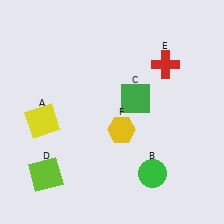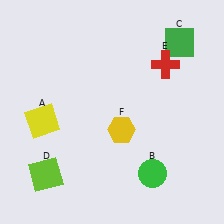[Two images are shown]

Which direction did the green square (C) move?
The green square (C) moved up.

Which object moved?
The green square (C) moved up.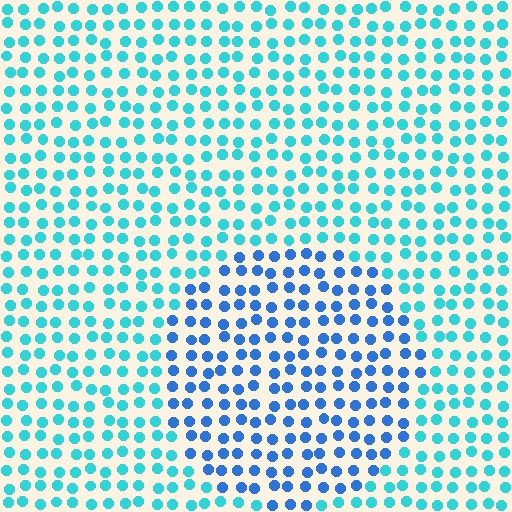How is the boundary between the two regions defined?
The boundary is defined purely by a slight shift in hue (about 35 degrees). Spacing, size, and orientation are identical on both sides.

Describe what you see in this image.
The image is filled with small cyan elements in a uniform arrangement. A circle-shaped region is visible where the elements are tinted to a slightly different hue, forming a subtle color boundary.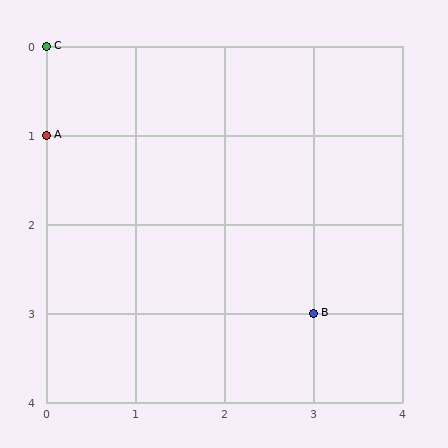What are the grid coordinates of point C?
Point C is at grid coordinates (0, 0).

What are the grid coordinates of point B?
Point B is at grid coordinates (3, 3).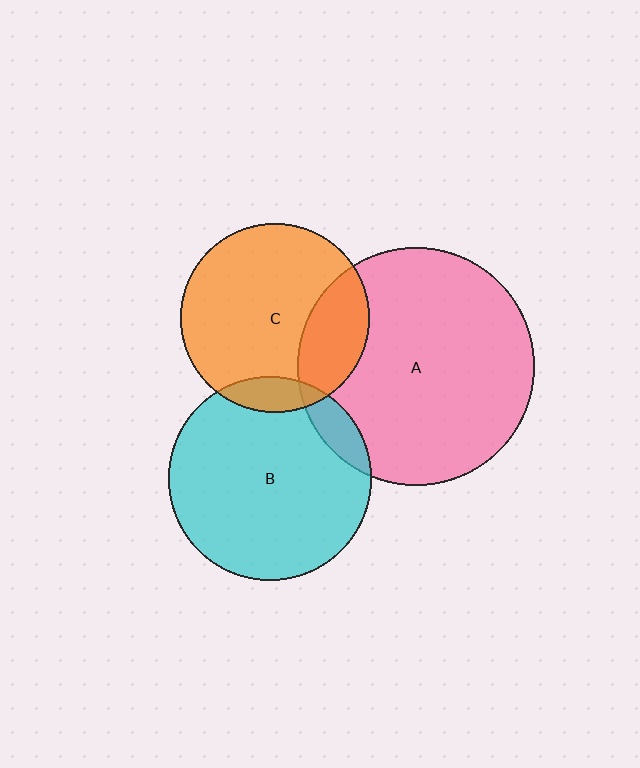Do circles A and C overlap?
Yes.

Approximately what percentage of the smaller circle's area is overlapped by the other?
Approximately 25%.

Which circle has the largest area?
Circle A (pink).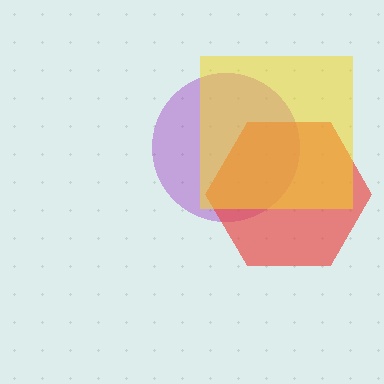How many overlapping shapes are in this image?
There are 3 overlapping shapes in the image.